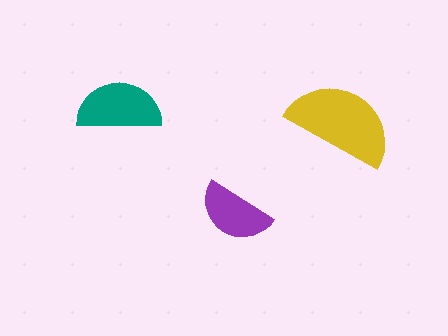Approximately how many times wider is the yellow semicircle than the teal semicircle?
About 1.5 times wider.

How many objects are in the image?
There are 3 objects in the image.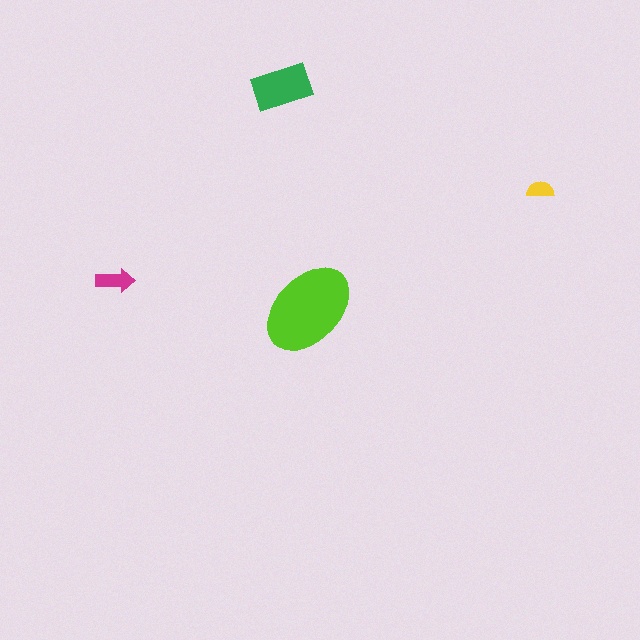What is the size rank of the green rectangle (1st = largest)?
2nd.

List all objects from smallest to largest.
The yellow semicircle, the magenta arrow, the green rectangle, the lime ellipse.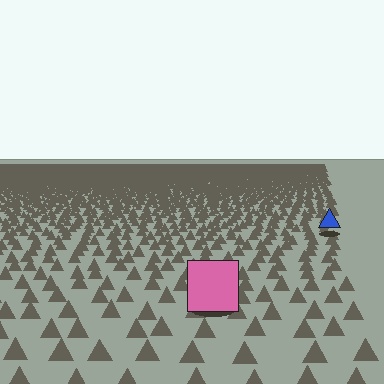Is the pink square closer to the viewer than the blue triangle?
Yes. The pink square is closer — you can tell from the texture gradient: the ground texture is coarser near it.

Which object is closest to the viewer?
The pink square is closest. The texture marks near it are larger and more spread out.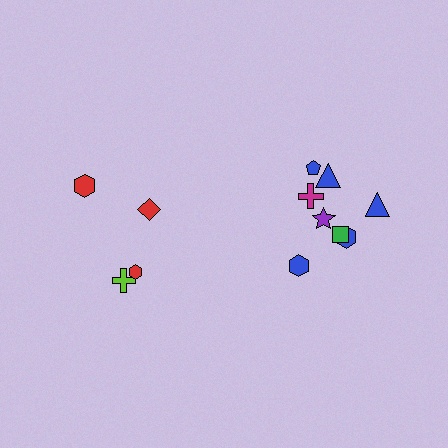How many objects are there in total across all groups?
There are 12 objects.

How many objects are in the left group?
There are 4 objects.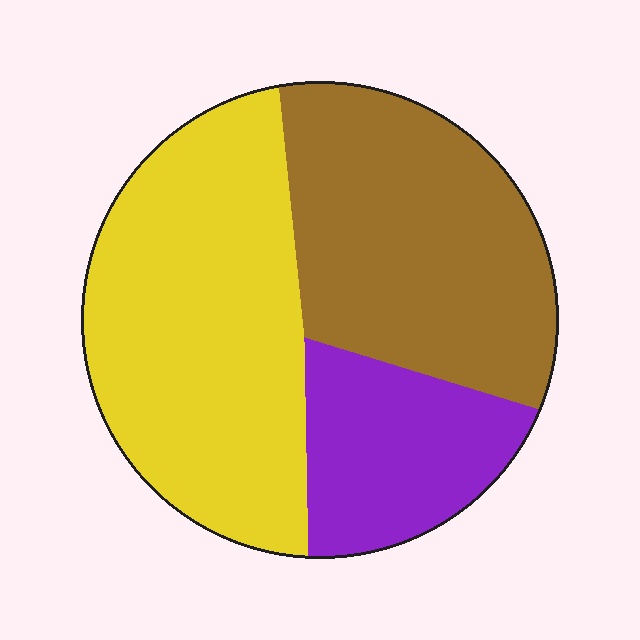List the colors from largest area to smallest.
From largest to smallest: yellow, brown, purple.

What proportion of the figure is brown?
Brown covers around 35% of the figure.